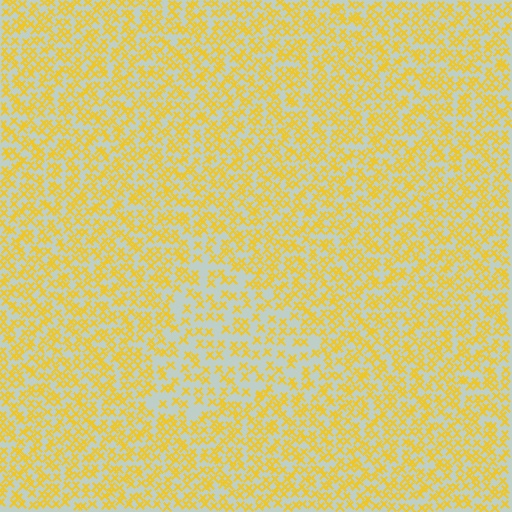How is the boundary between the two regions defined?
The boundary is defined by a change in element density (approximately 1.7x ratio). All elements are the same color, size, and shape.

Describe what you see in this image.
The image contains small yellow elements arranged at two different densities. A triangle-shaped region is visible where the elements are less densely packed than the surrounding area.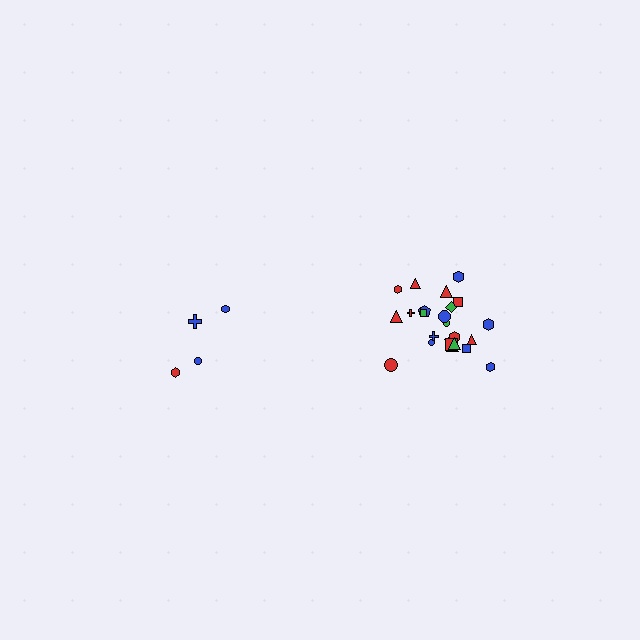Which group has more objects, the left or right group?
The right group.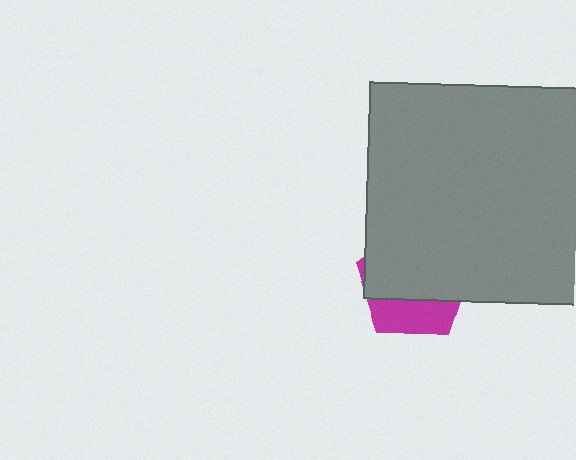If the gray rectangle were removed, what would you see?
You would see the complete magenta pentagon.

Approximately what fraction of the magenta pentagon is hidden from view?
Roughly 69% of the magenta pentagon is hidden behind the gray rectangle.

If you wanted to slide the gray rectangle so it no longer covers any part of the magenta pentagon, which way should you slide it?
Slide it up — that is the most direct way to separate the two shapes.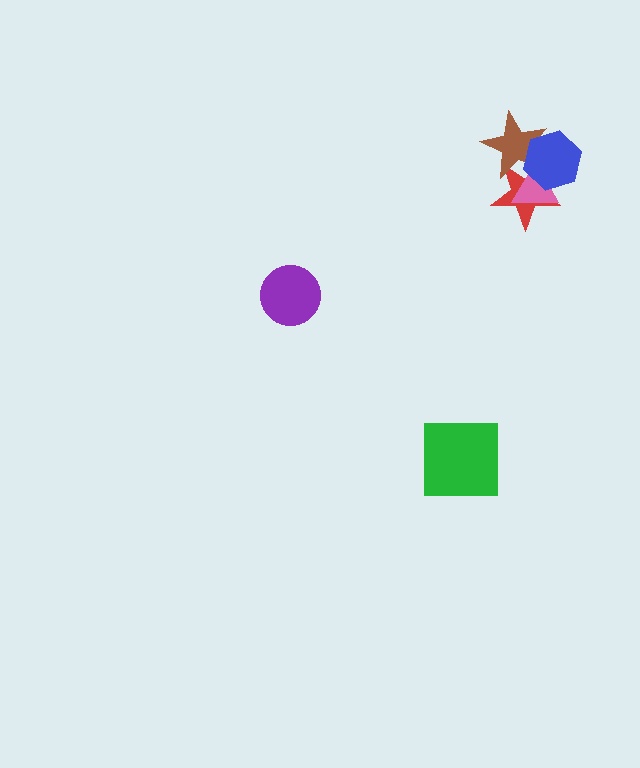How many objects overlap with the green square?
0 objects overlap with the green square.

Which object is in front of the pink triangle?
The blue hexagon is in front of the pink triangle.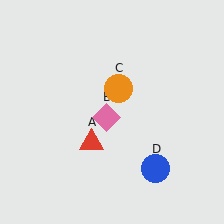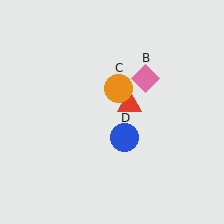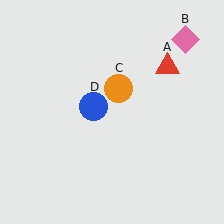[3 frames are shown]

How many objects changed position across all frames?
3 objects changed position: red triangle (object A), pink diamond (object B), blue circle (object D).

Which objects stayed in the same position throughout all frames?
Orange circle (object C) remained stationary.